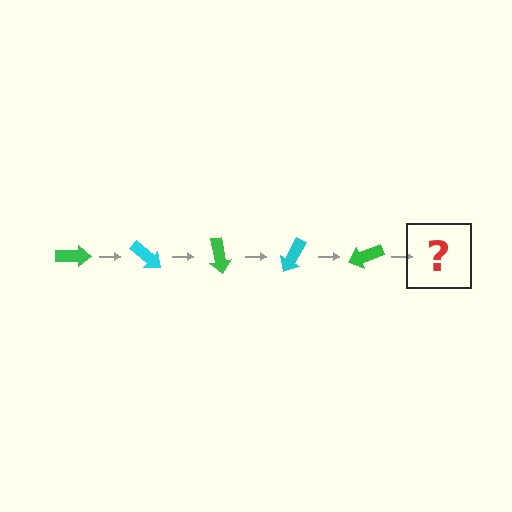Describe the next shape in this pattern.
It should be a cyan arrow, rotated 200 degrees from the start.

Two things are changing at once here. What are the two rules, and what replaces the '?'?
The two rules are that it rotates 40 degrees each step and the color cycles through green and cyan. The '?' should be a cyan arrow, rotated 200 degrees from the start.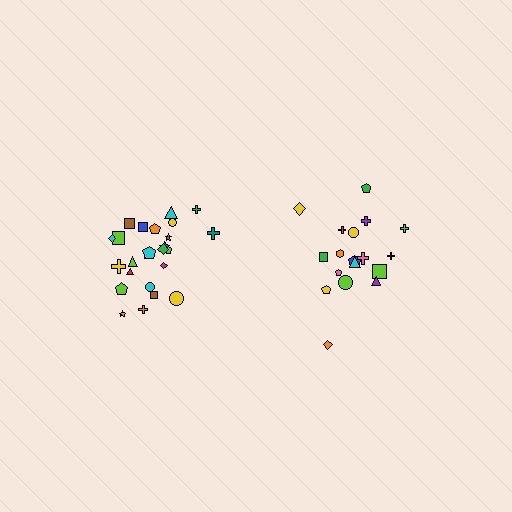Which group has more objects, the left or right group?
The left group.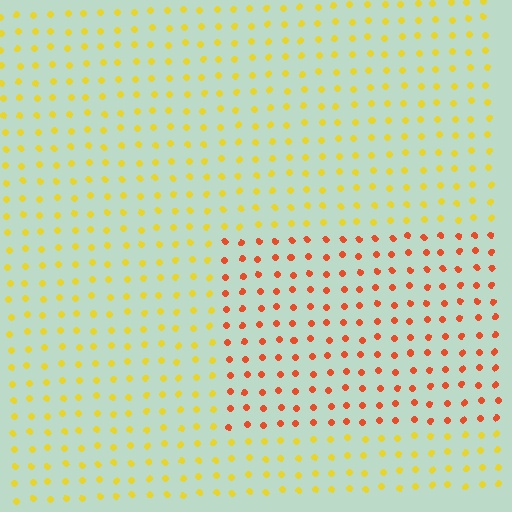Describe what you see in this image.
The image is filled with small yellow elements in a uniform arrangement. A rectangle-shaped region is visible where the elements are tinted to a slightly different hue, forming a subtle color boundary.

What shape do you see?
I see a rectangle.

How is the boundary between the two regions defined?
The boundary is defined purely by a slight shift in hue (about 43 degrees). Spacing, size, and orientation are identical on both sides.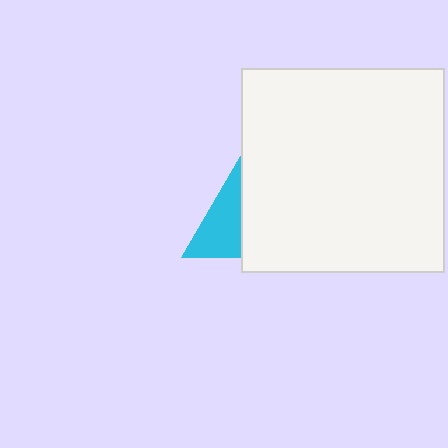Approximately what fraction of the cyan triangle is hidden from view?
Roughly 54% of the cyan triangle is hidden behind the white square.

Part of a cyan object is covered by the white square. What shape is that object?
It is a triangle.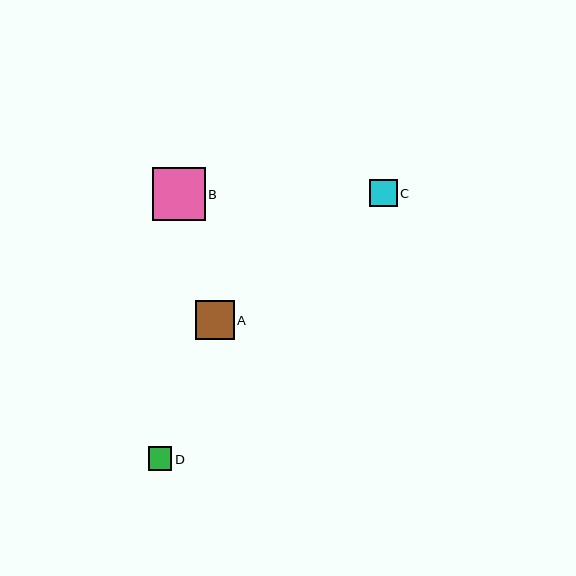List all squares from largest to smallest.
From largest to smallest: B, A, C, D.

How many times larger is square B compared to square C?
Square B is approximately 1.9 times the size of square C.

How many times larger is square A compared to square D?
Square A is approximately 1.7 times the size of square D.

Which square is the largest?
Square B is the largest with a size of approximately 53 pixels.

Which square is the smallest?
Square D is the smallest with a size of approximately 23 pixels.